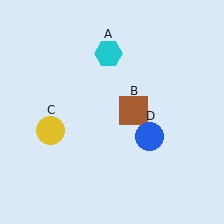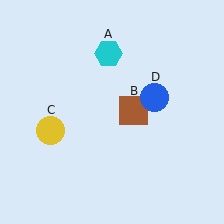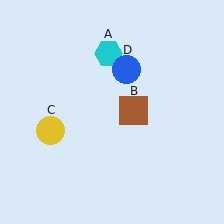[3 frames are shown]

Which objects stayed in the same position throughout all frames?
Cyan hexagon (object A) and brown square (object B) and yellow circle (object C) remained stationary.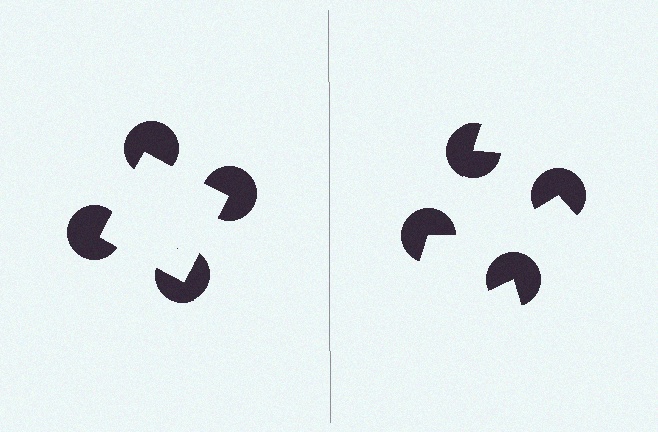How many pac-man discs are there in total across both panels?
8 — 4 on each side.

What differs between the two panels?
The pac-man discs are positioned identically on both sides; only the wedge orientations differ. On the left they align to a square; on the right they are misaligned.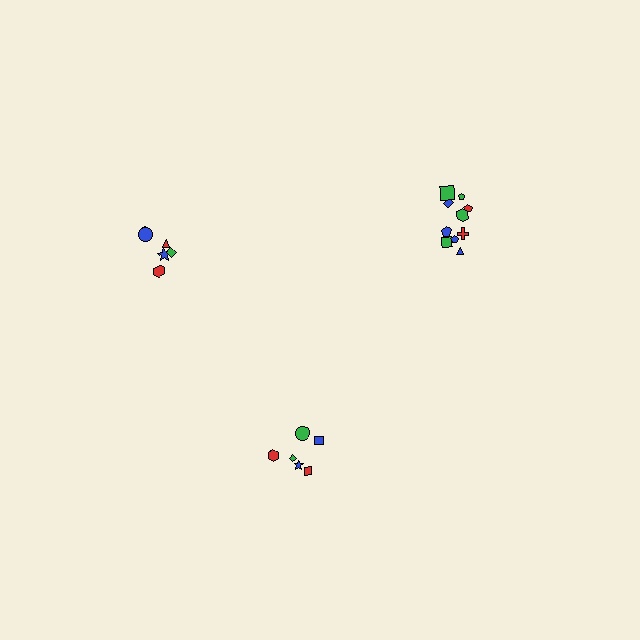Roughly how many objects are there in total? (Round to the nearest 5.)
Roughly 20 objects in total.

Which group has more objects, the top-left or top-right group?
The top-right group.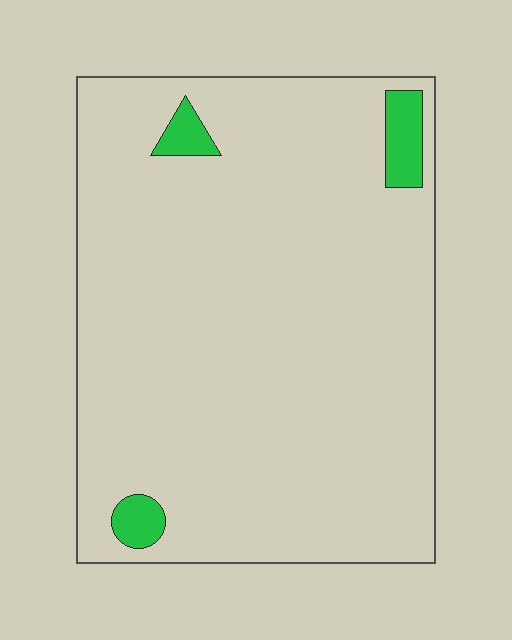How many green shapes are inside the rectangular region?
3.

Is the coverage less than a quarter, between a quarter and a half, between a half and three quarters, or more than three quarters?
Less than a quarter.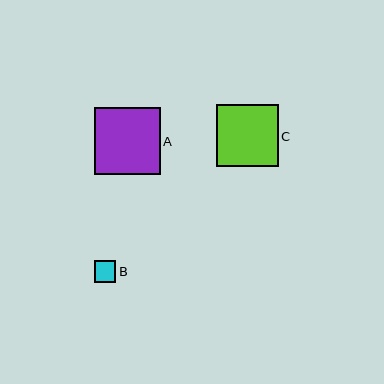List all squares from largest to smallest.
From largest to smallest: A, C, B.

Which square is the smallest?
Square B is the smallest with a size of approximately 21 pixels.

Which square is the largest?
Square A is the largest with a size of approximately 66 pixels.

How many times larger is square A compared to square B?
Square A is approximately 3.1 times the size of square B.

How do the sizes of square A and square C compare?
Square A and square C are approximately the same size.